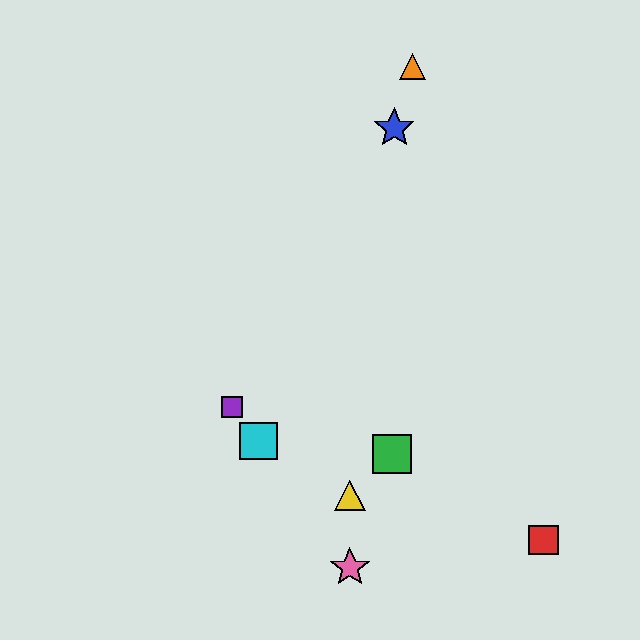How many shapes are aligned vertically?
2 shapes (the yellow triangle, the pink star) are aligned vertically.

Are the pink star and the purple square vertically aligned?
No, the pink star is at x≈350 and the purple square is at x≈232.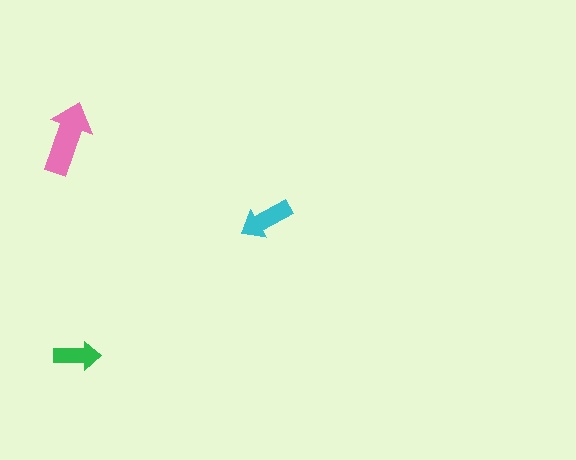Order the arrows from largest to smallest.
the pink one, the cyan one, the green one.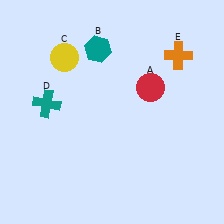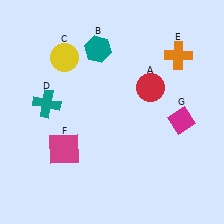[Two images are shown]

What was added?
A magenta square (F), a magenta diamond (G) were added in Image 2.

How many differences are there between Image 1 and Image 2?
There are 2 differences between the two images.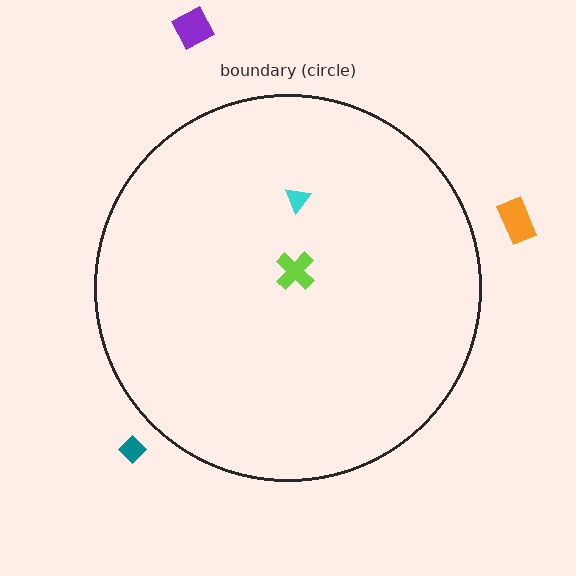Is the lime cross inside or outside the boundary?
Inside.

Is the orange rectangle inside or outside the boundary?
Outside.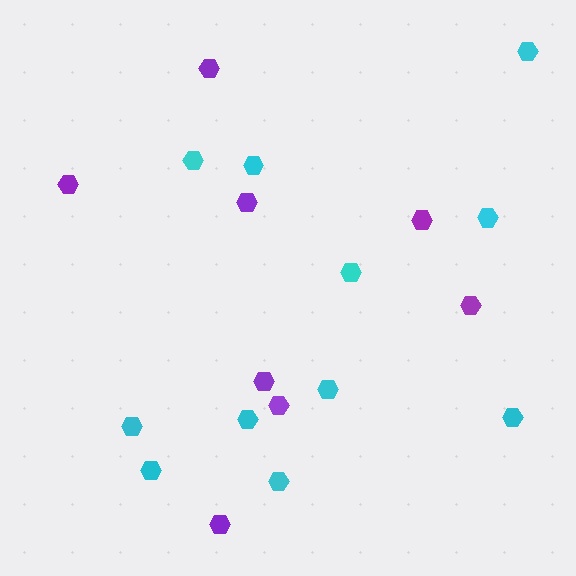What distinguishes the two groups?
There are 2 groups: one group of purple hexagons (8) and one group of cyan hexagons (11).